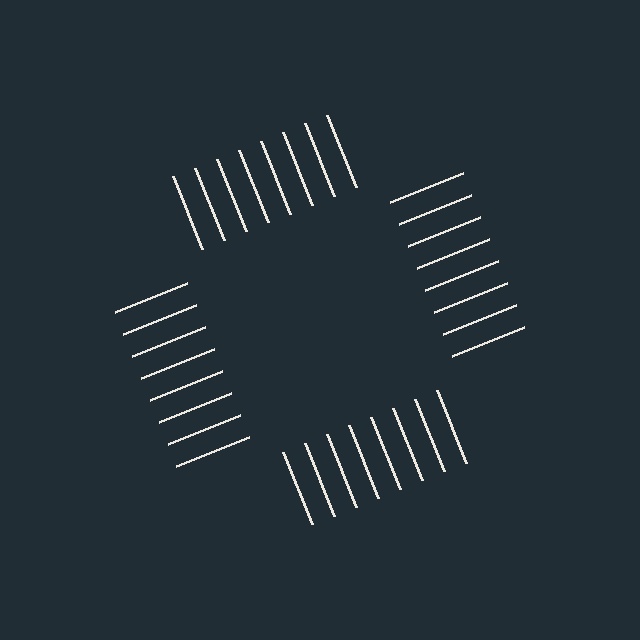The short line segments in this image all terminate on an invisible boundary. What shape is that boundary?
An illusory square — the line segments terminate on its edges but no continuous stroke is drawn.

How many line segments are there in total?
32 — 8 along each of the 4 edges.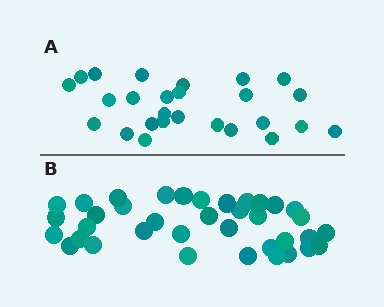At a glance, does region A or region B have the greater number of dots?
Region B (the bottom region) has more dots.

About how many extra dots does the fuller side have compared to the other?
Region B has roughly 12 or so more dots than region A.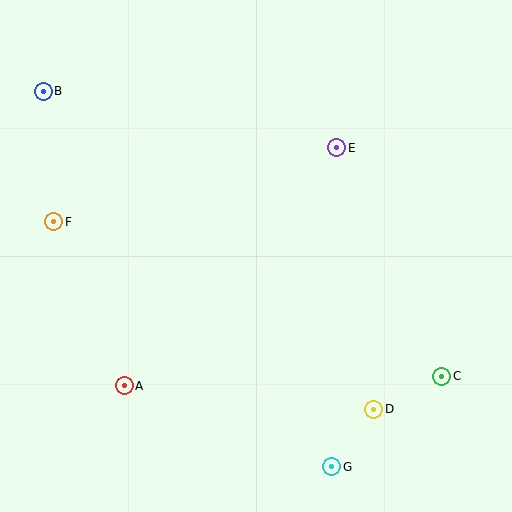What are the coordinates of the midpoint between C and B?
The midpoint between C and B is at (242, 234).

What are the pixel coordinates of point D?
Point D is at (374, 409).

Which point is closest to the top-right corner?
Point E is closest to the top-right corner.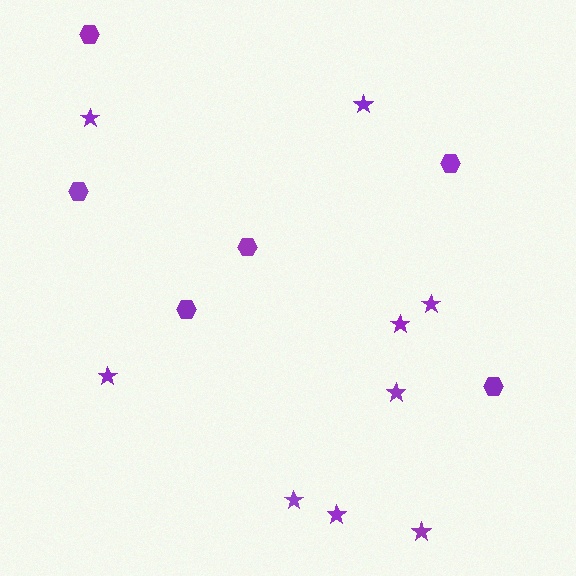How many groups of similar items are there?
There are 2 groups: one group of hexagons (6) and one group of stars (9).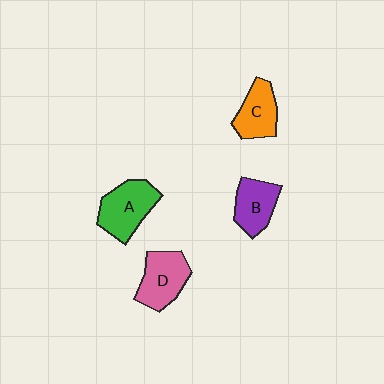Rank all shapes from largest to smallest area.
From largest to smallest: A (green), D (pink), B (purple), C (orange).